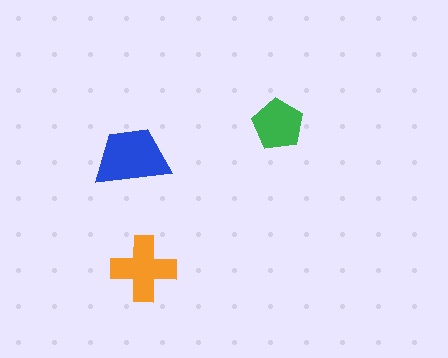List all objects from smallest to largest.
The green pentagon, the orange cross, the blue trapezoid.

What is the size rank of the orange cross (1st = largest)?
2nd.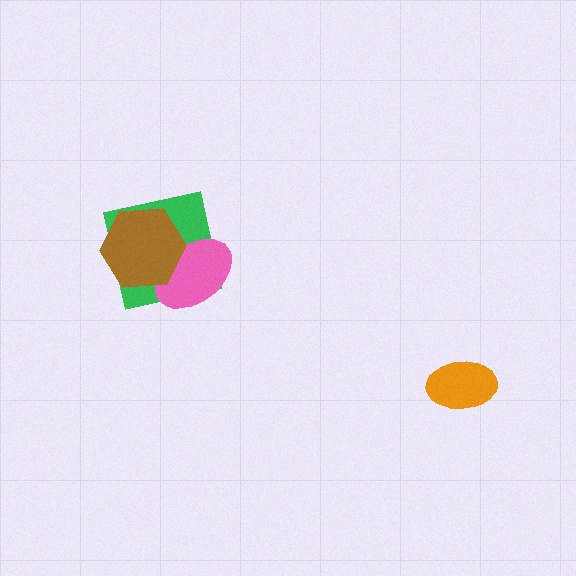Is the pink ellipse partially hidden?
Yes, it is partially covered by another shape.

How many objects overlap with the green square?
2 objects overlap with the green square.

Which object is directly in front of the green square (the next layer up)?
The pink ellipse is directly in front of the green square.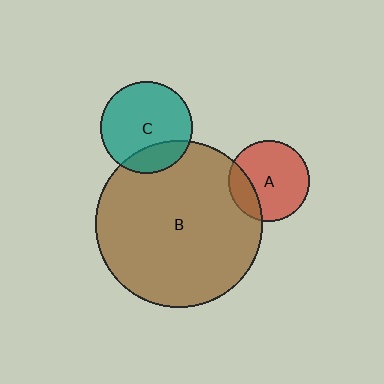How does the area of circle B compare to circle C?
Approximately 3.3 times.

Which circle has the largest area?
Circle B (brown).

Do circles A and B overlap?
Yes.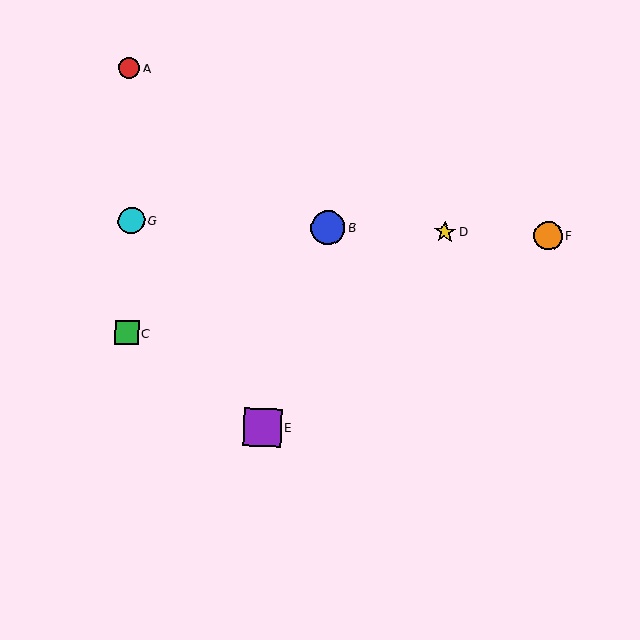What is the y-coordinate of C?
Object C is at y≈333.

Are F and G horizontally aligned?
Yes, both are at y≈236.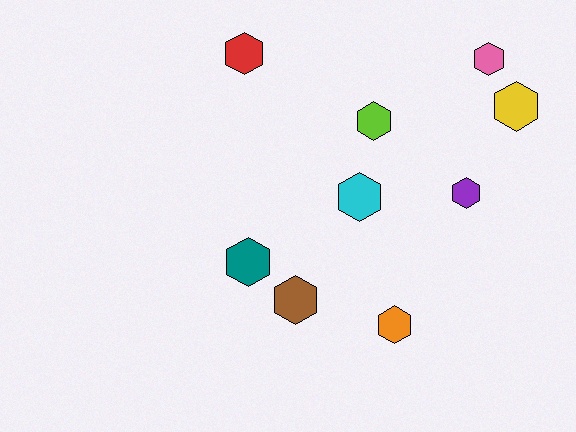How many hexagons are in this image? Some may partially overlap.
There are 9 hexagons.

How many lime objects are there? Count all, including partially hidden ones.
There is 1 lime object.